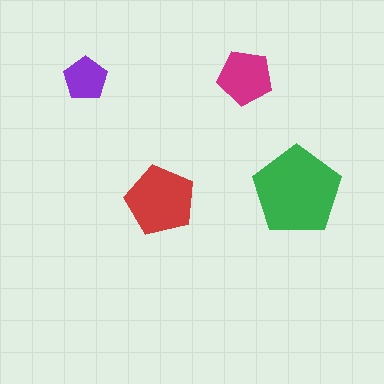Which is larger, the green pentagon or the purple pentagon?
The green one.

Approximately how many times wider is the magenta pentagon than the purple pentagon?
About 1.5 times wider.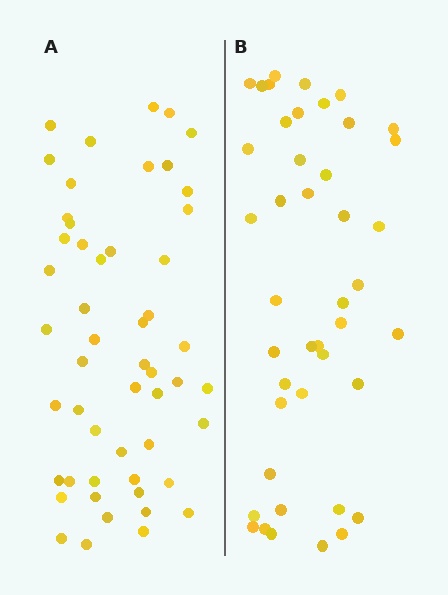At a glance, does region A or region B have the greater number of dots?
Region A (the left region) has more dots.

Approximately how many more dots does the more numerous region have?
Region A has roughly 8 or so more dots than region B.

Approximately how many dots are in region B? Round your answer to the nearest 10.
About 40 dots. (The exact count is 43, which rounds to 40.)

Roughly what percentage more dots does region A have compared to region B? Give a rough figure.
About 20% more.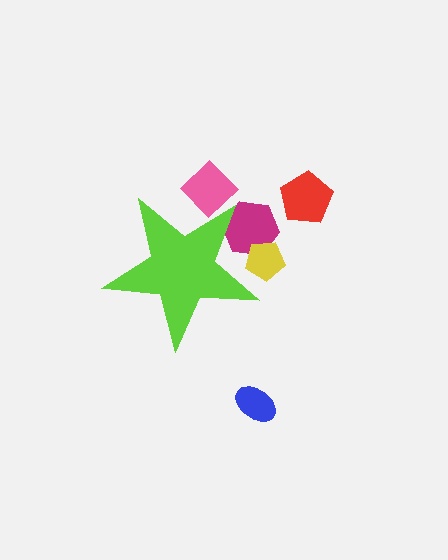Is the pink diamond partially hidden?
Yes, the pink diamond is partially hidden behind the lime star.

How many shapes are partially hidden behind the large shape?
3 shapes are partially hidden.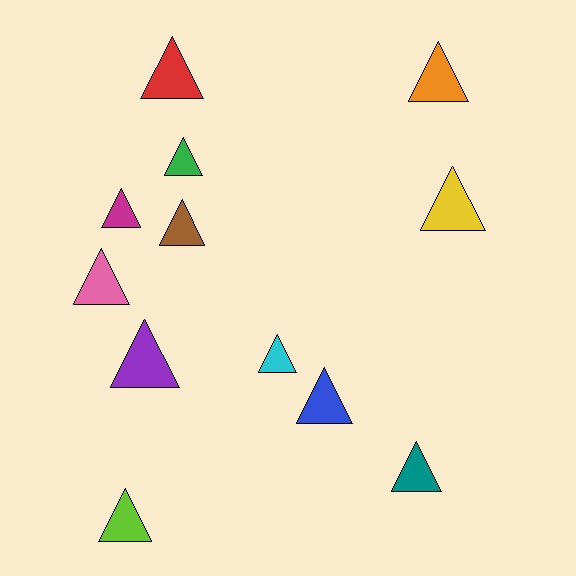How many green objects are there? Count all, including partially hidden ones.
There is 1 green object.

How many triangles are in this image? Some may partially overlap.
There are 12 triangles.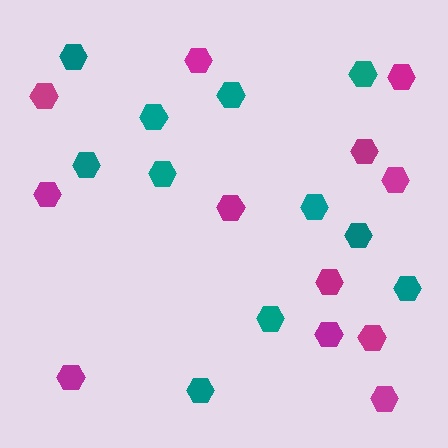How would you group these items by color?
There are 2 groups: one group of teal hexagons (11) and one group of magenta hexagons (12).